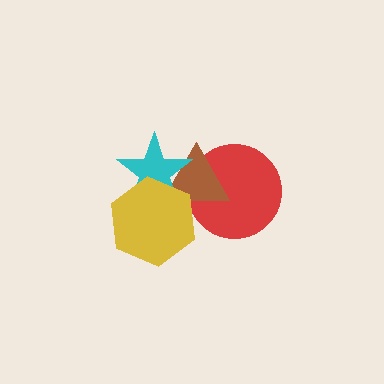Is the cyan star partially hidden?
Yes, it is partially covered by another shape.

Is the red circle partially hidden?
Yes, it is partially covered by another shape.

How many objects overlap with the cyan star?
2 objects overlap with the cyan star.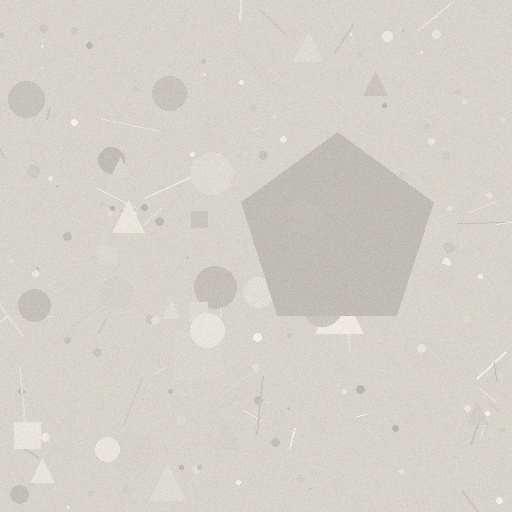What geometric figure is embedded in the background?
A pentagon is embedded in the background.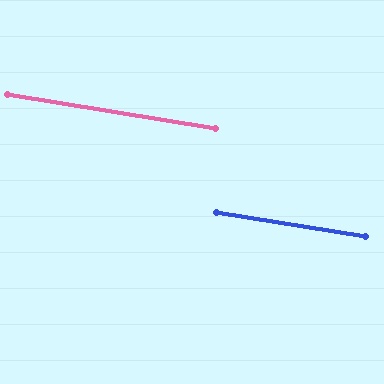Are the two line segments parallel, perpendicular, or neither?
Parallel — their directions differ by only 0.1°.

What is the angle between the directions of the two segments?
Approximately 0 degrees.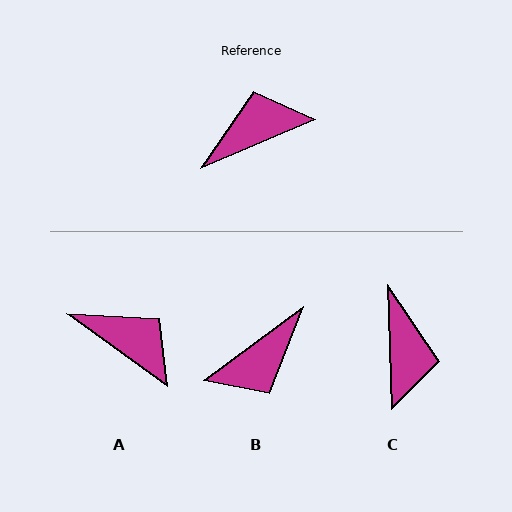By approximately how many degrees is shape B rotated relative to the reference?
Approximately 167 degrees clockwise.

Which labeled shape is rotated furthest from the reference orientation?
B, about 167 degrees away.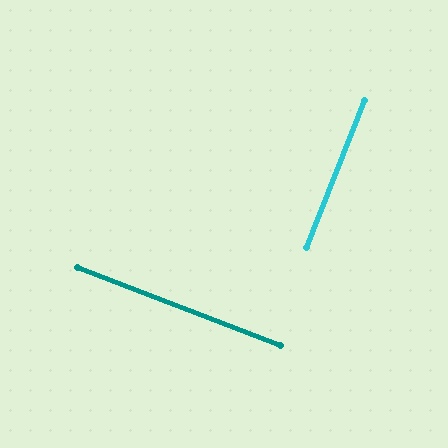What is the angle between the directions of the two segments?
Approximately 89 degrees.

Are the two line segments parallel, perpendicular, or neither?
Perpendicular — they meet at approximately 89°.